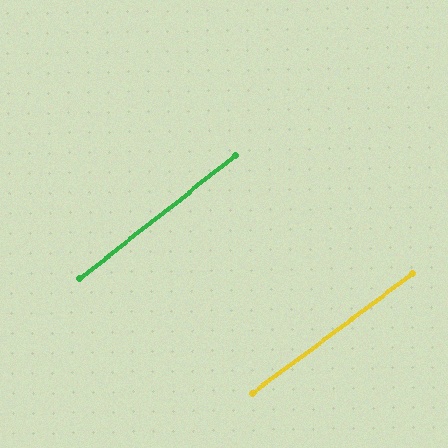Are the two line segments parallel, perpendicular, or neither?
Parallel — their directions differ by only 1.6°.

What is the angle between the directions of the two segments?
Approximately 2 degrees.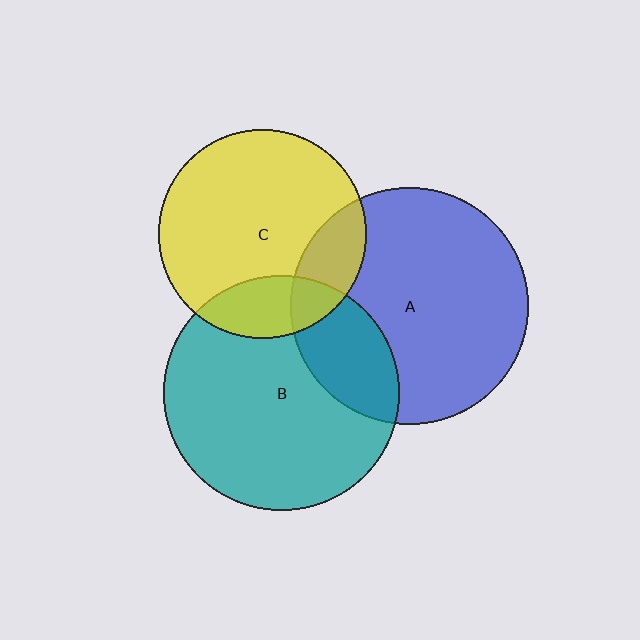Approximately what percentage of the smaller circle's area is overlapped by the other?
Approximately 25%.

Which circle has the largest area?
Circle A (blue).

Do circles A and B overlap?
Yes.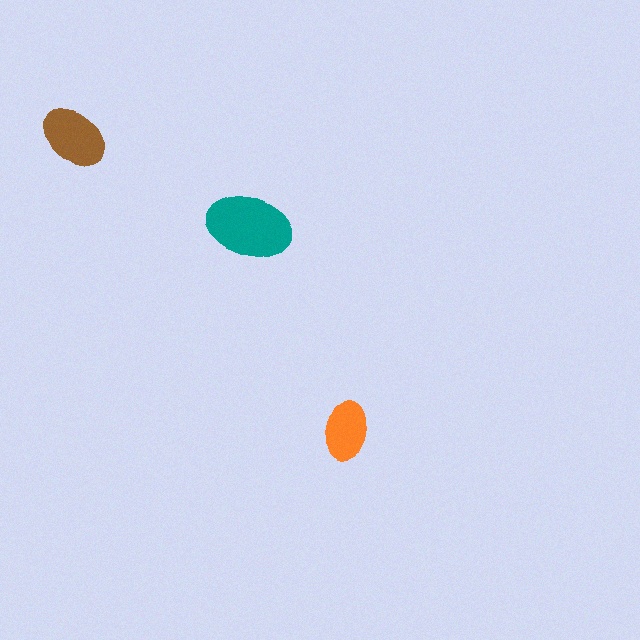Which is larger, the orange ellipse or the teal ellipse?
The teal one.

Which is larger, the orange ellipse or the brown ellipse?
The brown one.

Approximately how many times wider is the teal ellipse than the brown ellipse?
About 1.5 times wider.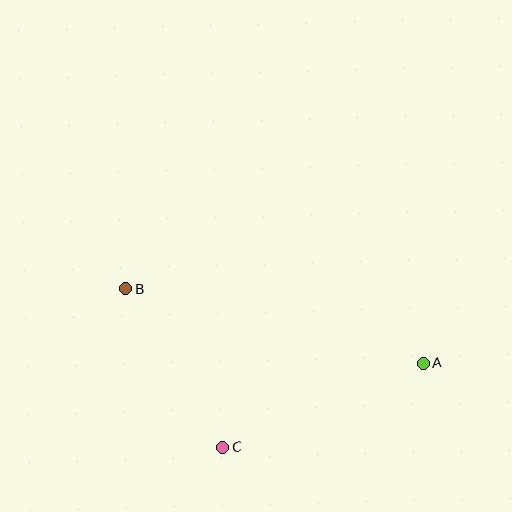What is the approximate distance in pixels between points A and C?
The distance between A and C is approximately 218 pixels.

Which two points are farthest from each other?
Points A and B are farthest from each other.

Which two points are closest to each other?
Points B and C are closest to each other.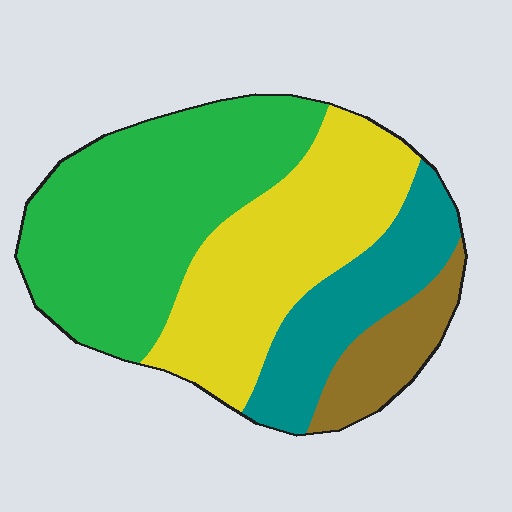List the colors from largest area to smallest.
From largest to smallest: green, yellow, teal, brown.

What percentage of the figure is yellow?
Yellow takes up between a quarter and a half of the figure.